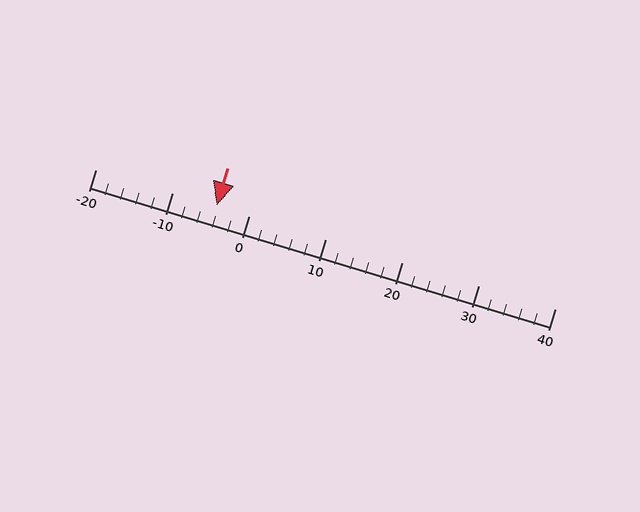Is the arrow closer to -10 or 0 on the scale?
The arrow is closer to 0.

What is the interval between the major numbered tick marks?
The major tick marks are spaced 10 units apart.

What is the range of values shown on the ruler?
The ruler shows values from -20 to 40.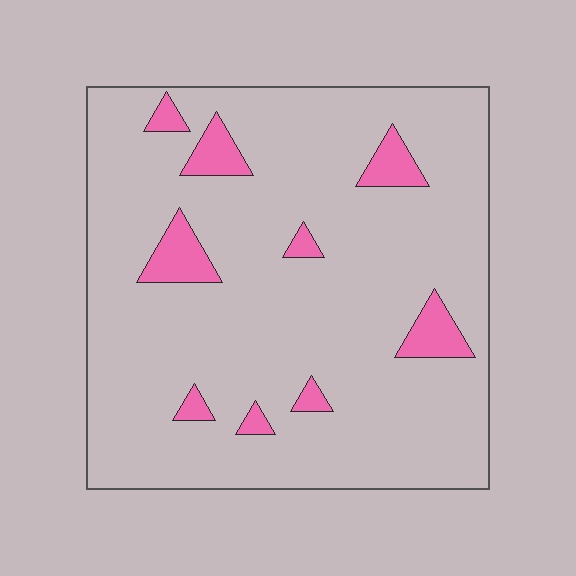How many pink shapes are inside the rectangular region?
9.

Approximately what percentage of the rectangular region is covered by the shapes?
Approximately 10%.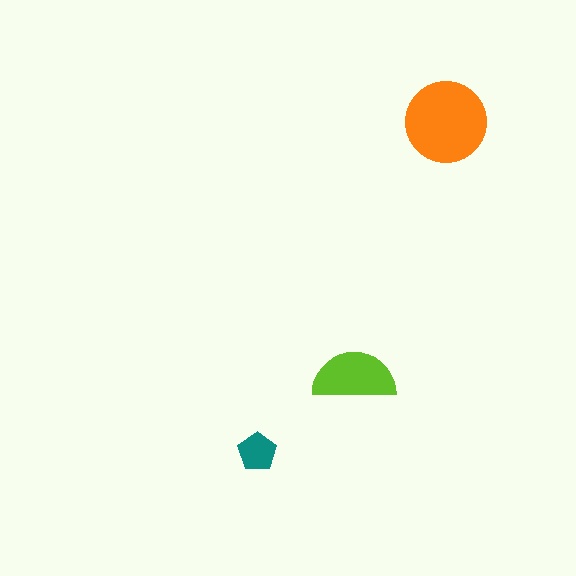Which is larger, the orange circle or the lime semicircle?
The orange circle.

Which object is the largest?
The orange circle.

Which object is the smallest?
The teal pentagon.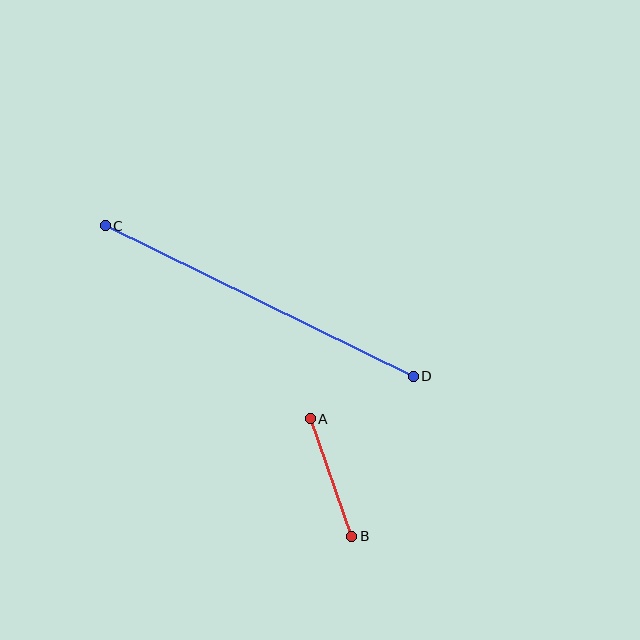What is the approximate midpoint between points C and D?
The midpoint is at approximately (259, 301) pixels.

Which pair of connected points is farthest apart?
Points C and D are farthest apart.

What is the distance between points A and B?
The distance is approximately 125 pixels.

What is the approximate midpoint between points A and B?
The midpoint is at approximately (331, 477) pixels.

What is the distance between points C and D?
The distance is approximately 343 pixels.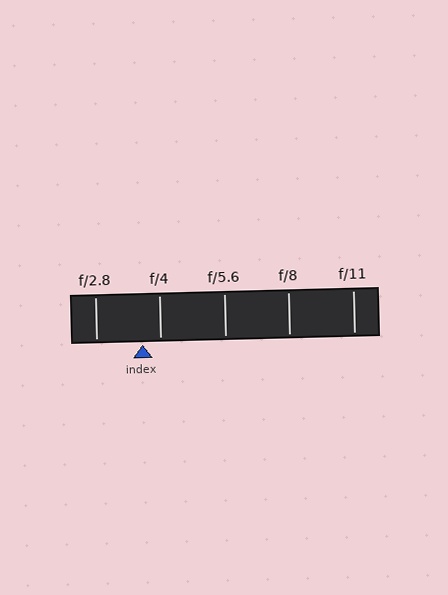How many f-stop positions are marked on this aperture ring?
There are 5 f-stop positions marked.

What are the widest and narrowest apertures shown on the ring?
The widest aperture shown is f/2.8 and the narrowest is f/11.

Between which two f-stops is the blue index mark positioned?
The index mark is between f/2.8 and f/4.